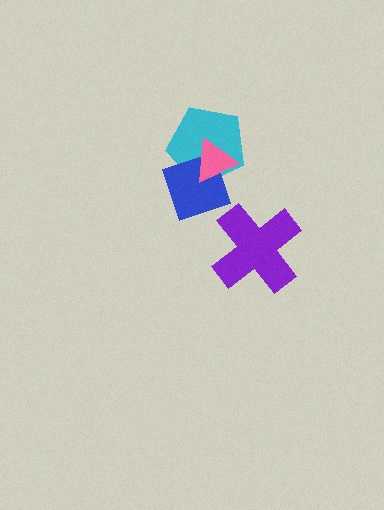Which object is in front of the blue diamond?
The pink triangle is in front of the blue diamond.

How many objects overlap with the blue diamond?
2 objects overlap with the blue diamond.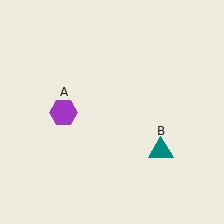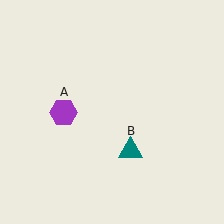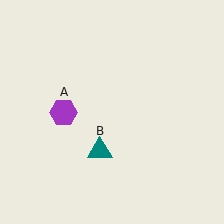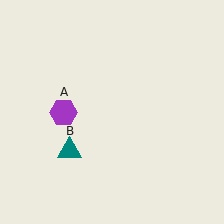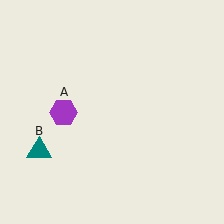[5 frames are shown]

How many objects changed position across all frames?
1 object changed position: teal triangle (object B).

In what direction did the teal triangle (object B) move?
The teal triangle (object B) moved left.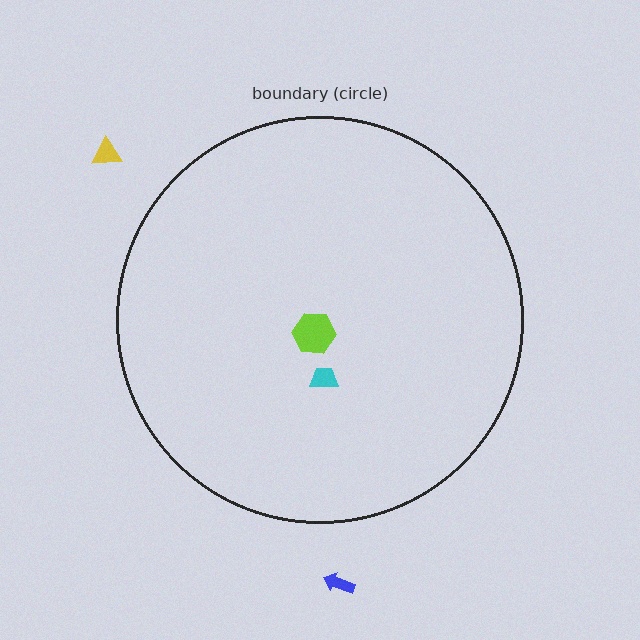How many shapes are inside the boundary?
2 inside, 2 outside.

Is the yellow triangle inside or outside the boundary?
Outside.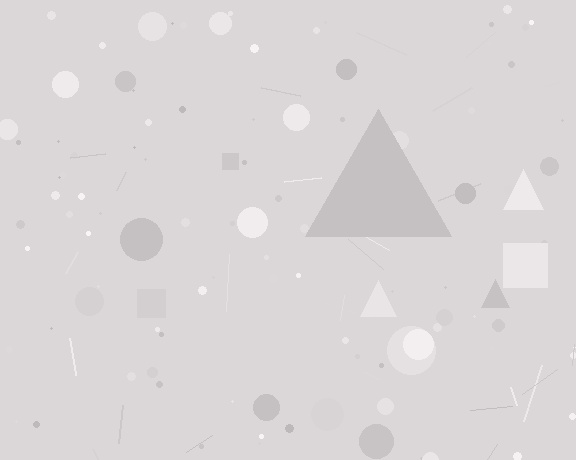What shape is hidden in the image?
A triangle is hidden in the image.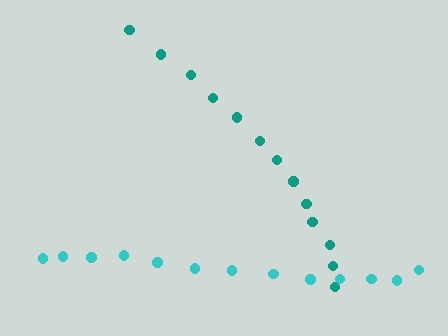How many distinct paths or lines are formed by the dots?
There are 2 distinct paths.